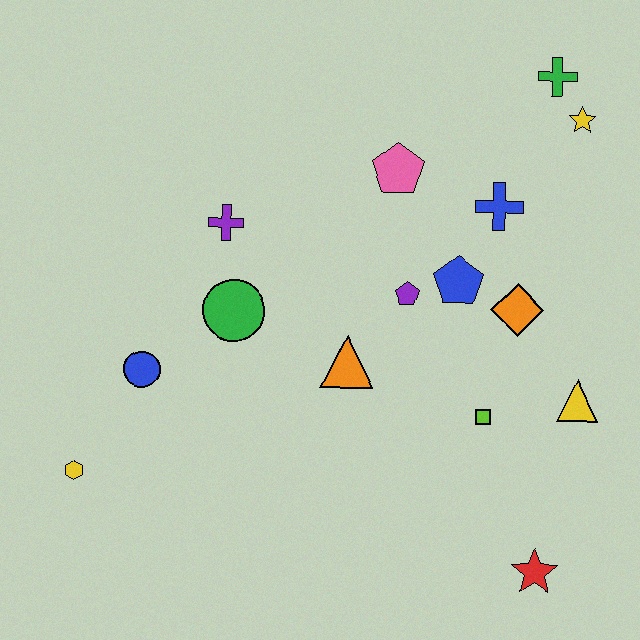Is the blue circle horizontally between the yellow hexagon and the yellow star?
Yes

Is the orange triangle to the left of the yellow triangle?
Yes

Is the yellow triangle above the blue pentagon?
No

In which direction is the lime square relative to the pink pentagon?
The lime square is below the pink pentagon.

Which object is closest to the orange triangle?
The purple pentagon is closest to the orange triangle.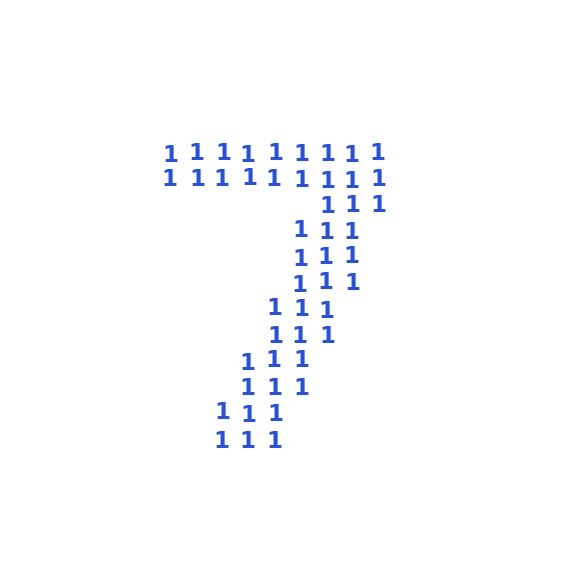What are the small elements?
The small elements are digit 1's.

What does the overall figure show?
The overall figure shows the digit 7.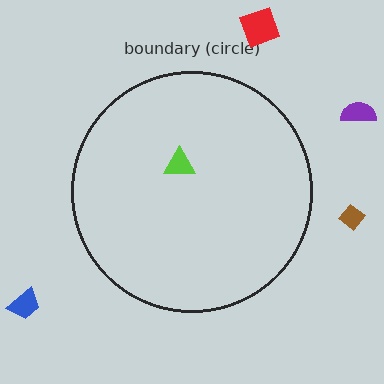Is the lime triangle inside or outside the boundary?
Inside.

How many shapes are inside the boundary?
1 inside, 4 outside.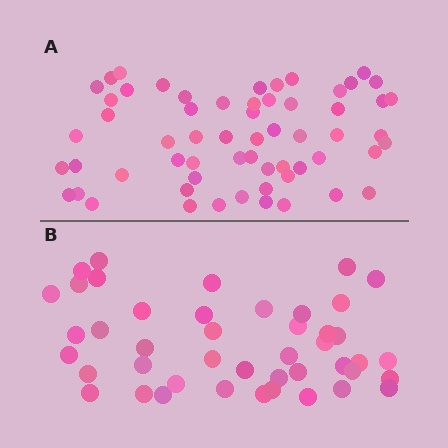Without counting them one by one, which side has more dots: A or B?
Region A (the top region) has more dots.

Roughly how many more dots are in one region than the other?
Region A has approximately 15 more dots than region B.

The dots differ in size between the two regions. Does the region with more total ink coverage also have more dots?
No. Region B has more total ink coverage because its dots are larger, but region A actually contains more individual dots. Total area can be misleading — the number of items is what matters here.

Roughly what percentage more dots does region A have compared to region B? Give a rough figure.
About 35% more.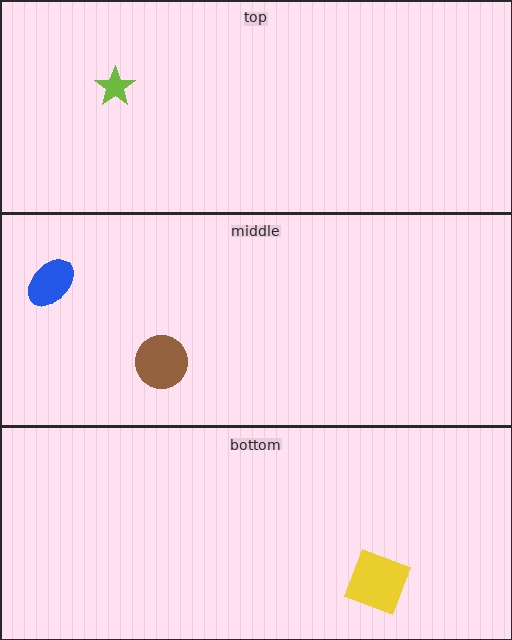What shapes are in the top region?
The lime star.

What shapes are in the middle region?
The brown circle, the blue ellipse.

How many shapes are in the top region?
1.